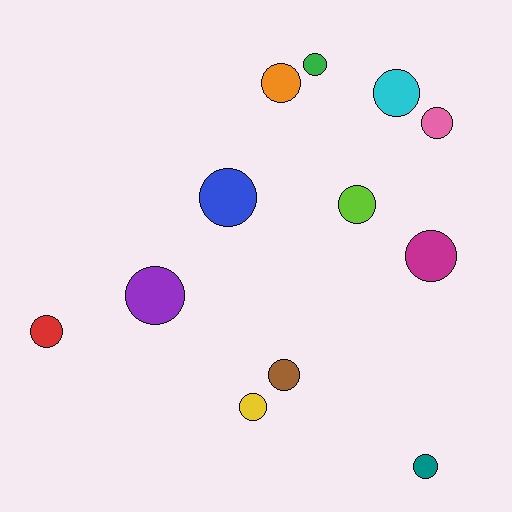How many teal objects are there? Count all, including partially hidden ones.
There is 1 teal object.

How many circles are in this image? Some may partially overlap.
There are 12 circles.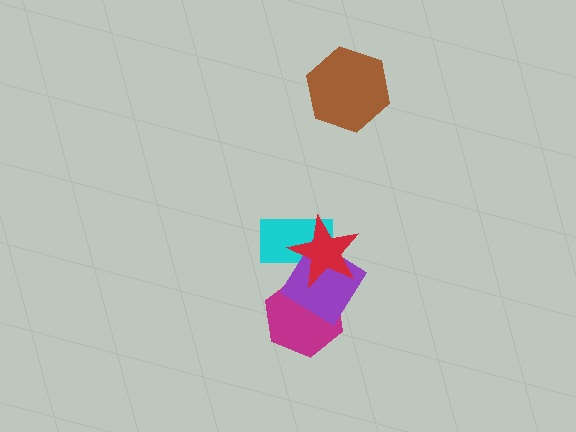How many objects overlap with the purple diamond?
3 objects overlap with the purple diamond.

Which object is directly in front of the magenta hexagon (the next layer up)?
The purple diamond is directly in front of the magenta hexagon.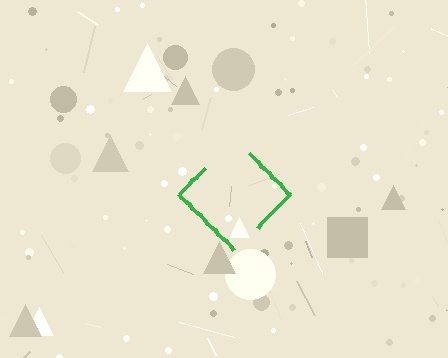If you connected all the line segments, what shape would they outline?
They would outline a diamond.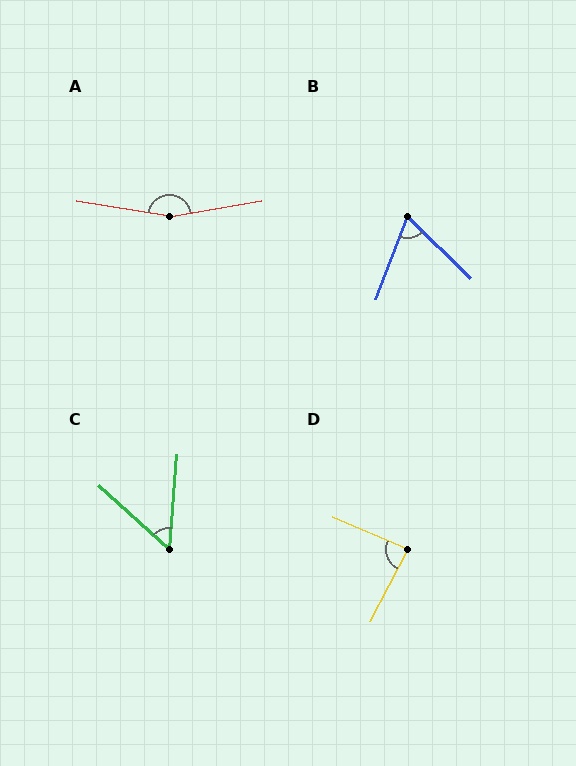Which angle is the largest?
A, at approximately 161 degrees.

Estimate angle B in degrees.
Approximately 67 degrees.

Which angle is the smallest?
C, at approximately 53 degrees.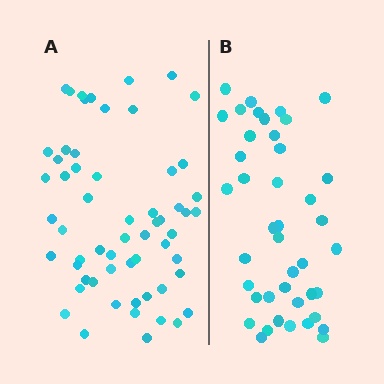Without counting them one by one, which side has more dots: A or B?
Region A (the left region) has more dots.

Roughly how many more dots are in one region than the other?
Region A has approximately 15 more dots than region B.